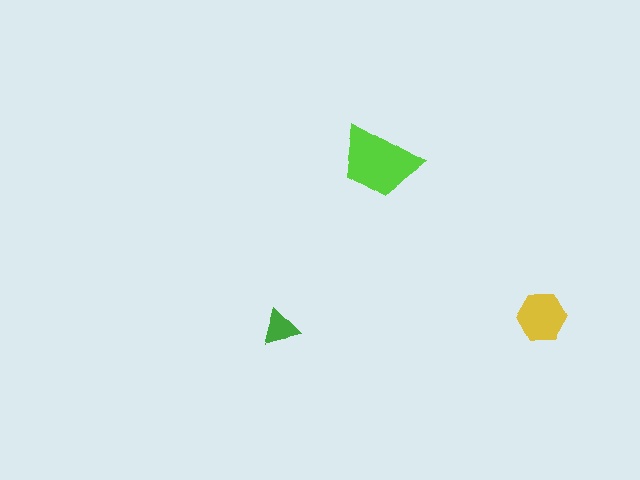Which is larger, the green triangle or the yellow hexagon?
The yellow hexagon.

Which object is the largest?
The lime trapezoid.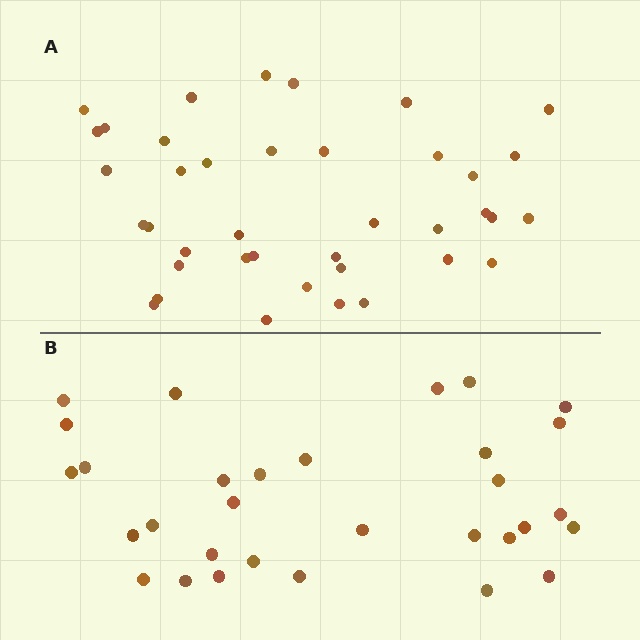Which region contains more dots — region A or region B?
Region A (the top region) has more dots.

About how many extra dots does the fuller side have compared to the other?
Region A has roughly 8 or so more dots than region B.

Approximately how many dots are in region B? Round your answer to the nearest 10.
About 30 dots. (The exact count is 31, which rounds to 30.)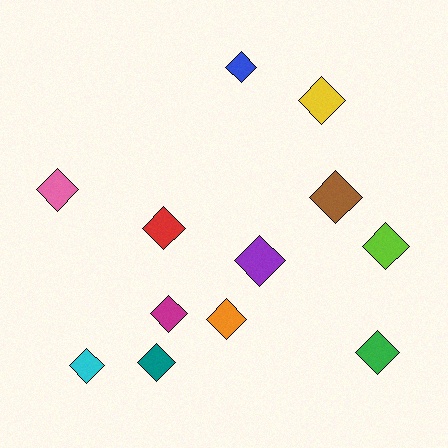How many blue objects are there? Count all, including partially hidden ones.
There is 1 blue object.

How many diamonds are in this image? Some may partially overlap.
There are 12 diamonds.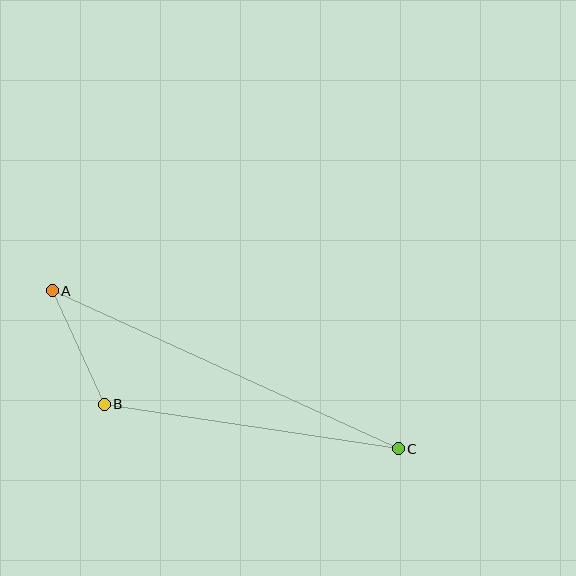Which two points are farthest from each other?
Points A and C are farthest from each other.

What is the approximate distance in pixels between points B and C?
The distance between B and C is approximately 297 pixels.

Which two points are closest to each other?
Points A and B are closest to each other.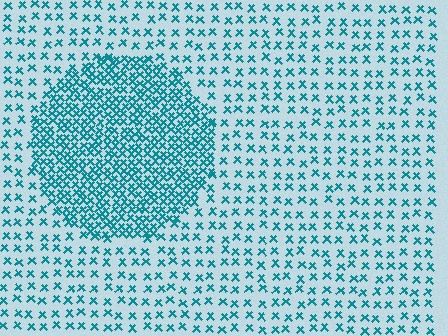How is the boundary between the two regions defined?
The boundary is defined by a change in element density (approximately 2.6x ratio). All elements are the same color, size, and shape.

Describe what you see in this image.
The image contains small teal elements arranged at two different densities. A circle-shaped region is visible where the elements are more densely packed than the surrounding area.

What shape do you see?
I see a circle.